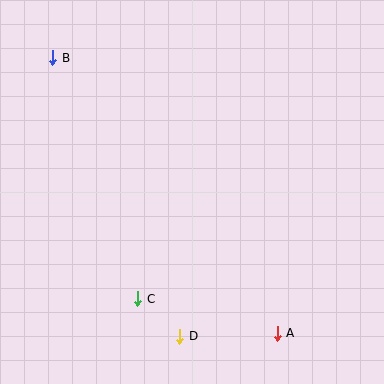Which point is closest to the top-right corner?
Point B is closest to the top-right corner.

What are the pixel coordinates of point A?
Point A is at (277, 333).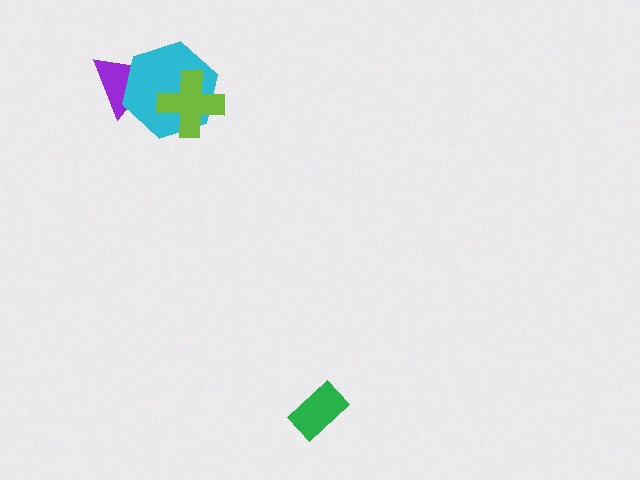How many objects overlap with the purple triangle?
1 object overlaps with the purple triangle.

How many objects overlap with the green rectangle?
0 objects overlap with the green rectangle.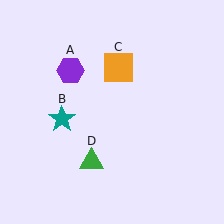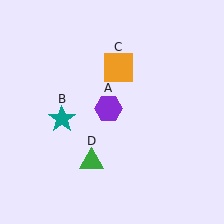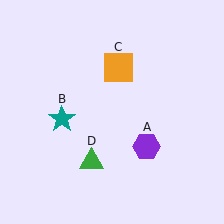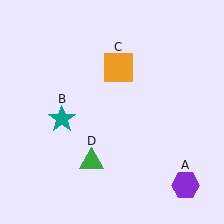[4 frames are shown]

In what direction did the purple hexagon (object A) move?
The purple hexagon (object A) moved down and to the right.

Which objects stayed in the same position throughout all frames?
Teal star (object B) and orange square (object C) and green triangle (object D) remained stationary.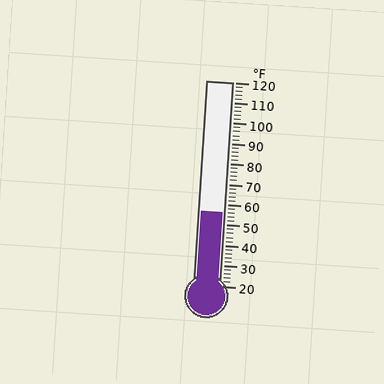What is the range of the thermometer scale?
The thermometer scale ranges from 20°F to 120°F.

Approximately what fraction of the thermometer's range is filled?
The thermometer is filled to approximately 35% of its range.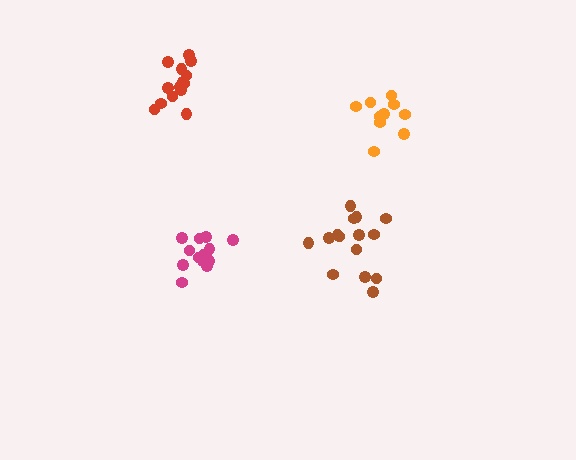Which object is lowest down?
The magenta cluster is bottommost.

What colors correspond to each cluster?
The clusters are colored: red, magenta, orange, brown.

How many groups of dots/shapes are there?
There are 4 groups.